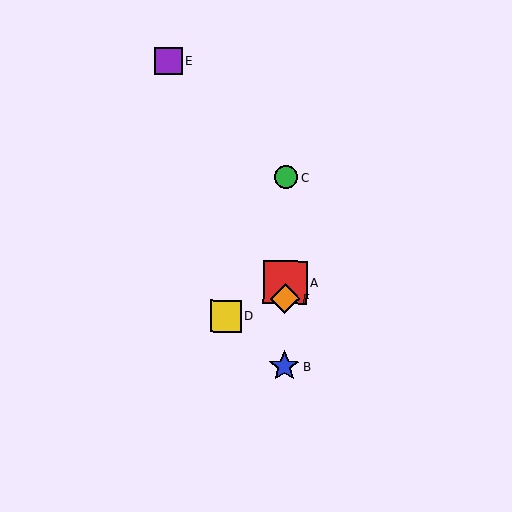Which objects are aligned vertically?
Objects A, B, C, F are aligned vertically.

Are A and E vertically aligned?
No, A is at x≈285 and E is at x≈169.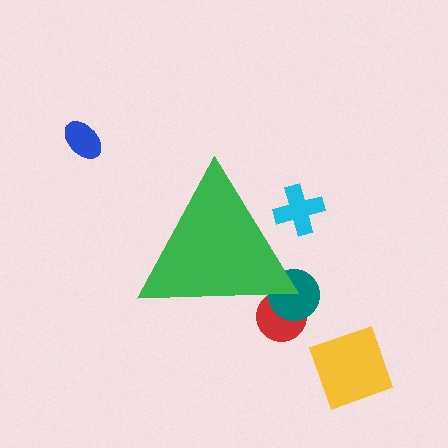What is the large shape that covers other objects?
A green triangle.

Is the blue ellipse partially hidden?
No, the blue ellipse is fully visible.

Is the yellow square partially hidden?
No, the yellow square is fully visible.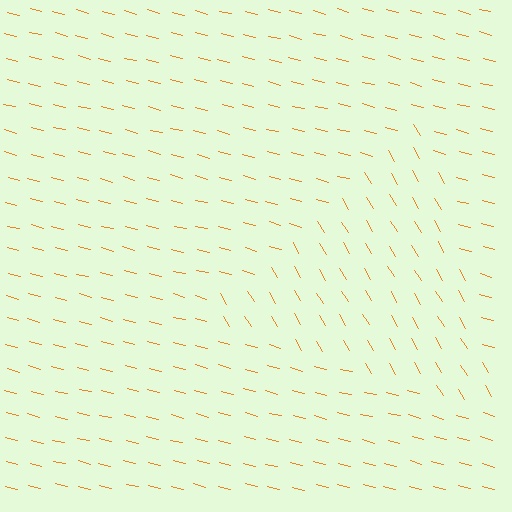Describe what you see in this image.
The image is filled with small orange line segments. A triangle region in the image has lines oriented differently from the surrounding lines, creating a visible texture boundary.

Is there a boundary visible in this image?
Yes, there is a texture boundary formed by a change in line orientation.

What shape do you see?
I see a triangle.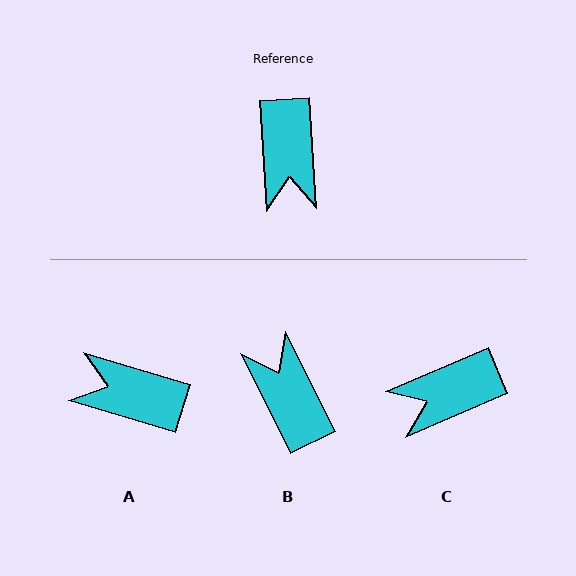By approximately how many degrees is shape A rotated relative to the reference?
Approximately 110 degrees clockwise.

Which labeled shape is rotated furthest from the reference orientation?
B, about 157 degrees away.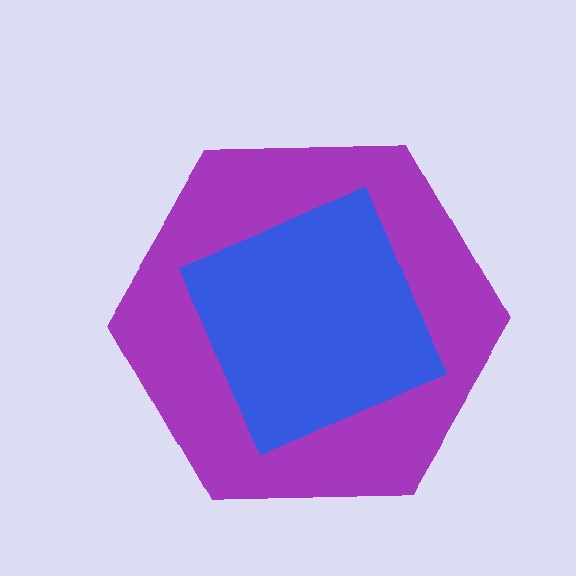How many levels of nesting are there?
2.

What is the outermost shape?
The purple hexagon.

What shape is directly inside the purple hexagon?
The blue square.